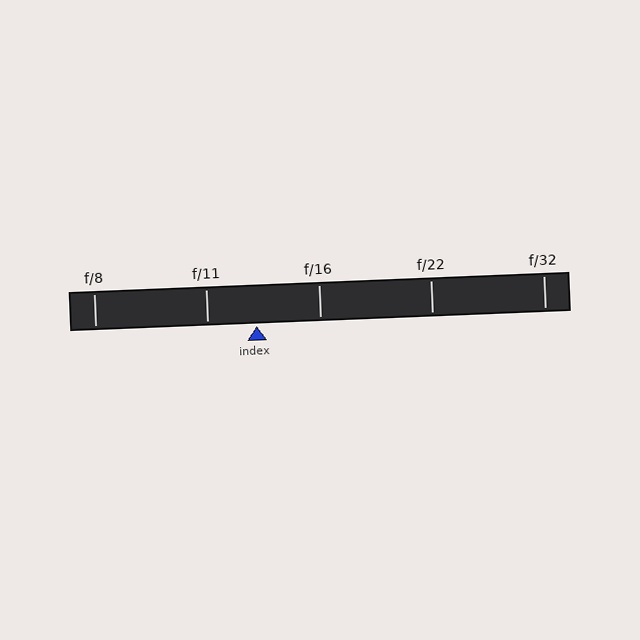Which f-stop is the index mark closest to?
The index mark is closest to f/11.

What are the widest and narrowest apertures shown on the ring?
The widest aperture shown is f/8 and the narrowest is f/32.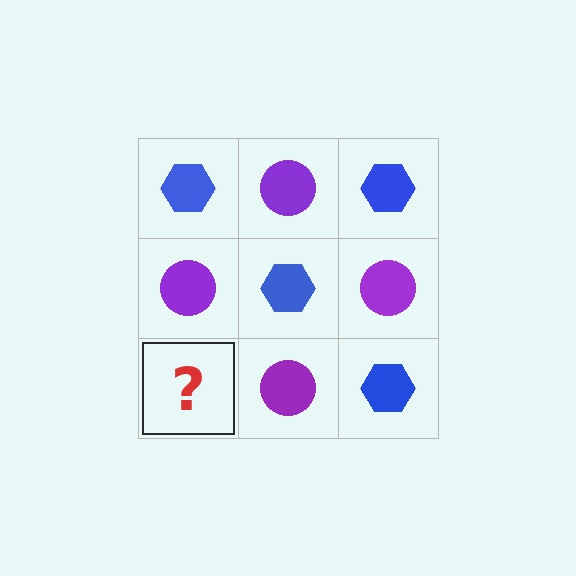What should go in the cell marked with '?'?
The missing cell should contain a blue hexagon.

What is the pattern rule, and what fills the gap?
The rule is that it alternates blue hexagon and purple circle in a checkerboard pattern. The gap should be filled with a blue hexagon.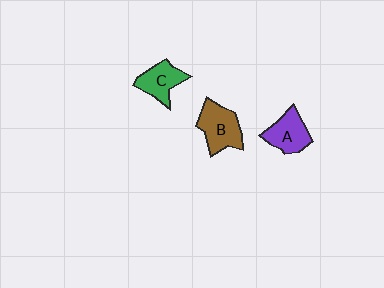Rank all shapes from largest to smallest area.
From largest to smallest: B (brown), A (purple), C (green).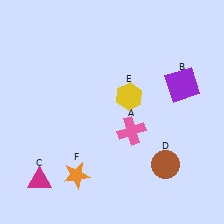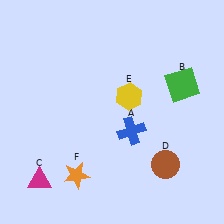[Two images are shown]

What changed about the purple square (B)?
In Image 1, B is purple. In Image 2, it changed to green.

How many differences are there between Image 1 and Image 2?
There are 2 differences between the two images.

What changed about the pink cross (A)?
In Image 1, A is pink. In Image 2, it changed to blue.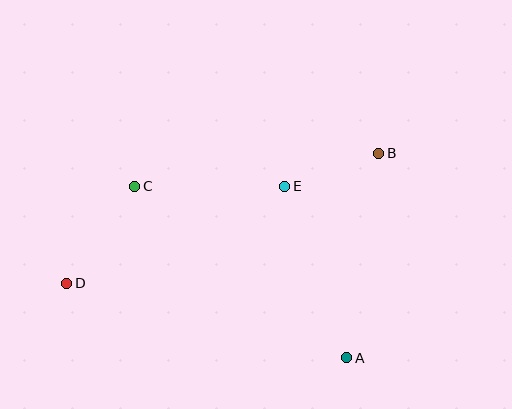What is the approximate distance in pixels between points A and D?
The distance between A and D is approximately 290 pixels.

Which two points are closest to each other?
Points B and E are closest to each other.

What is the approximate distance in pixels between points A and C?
The distance between A and C is approximately 273 pixels.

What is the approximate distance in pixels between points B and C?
The distance between B and C is approximately 246 pixels.